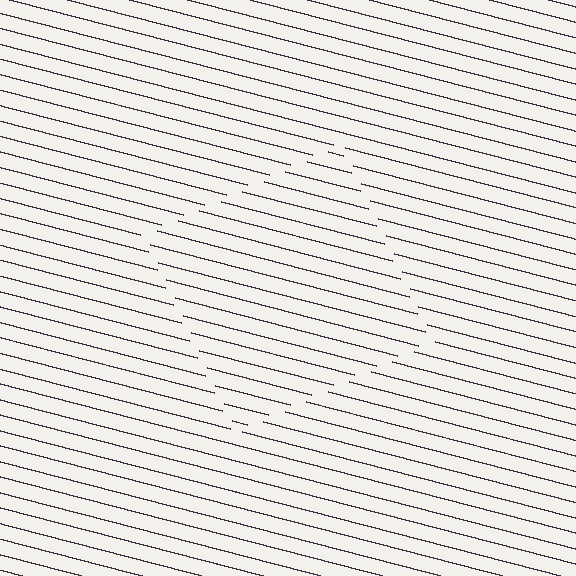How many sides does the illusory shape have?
4 sides — the line-ends trace a square.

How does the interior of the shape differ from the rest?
The interior of the shape contains the same grating, shifted by half a period — the contour is defined by the phase discontinuity where line-ends from the inner and outer gratings abut.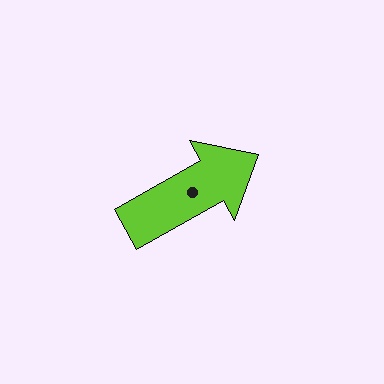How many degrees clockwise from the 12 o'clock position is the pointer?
Approximately 61 degrees.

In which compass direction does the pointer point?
Northeast.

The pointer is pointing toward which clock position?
Roughly 2 o'clock.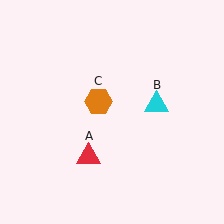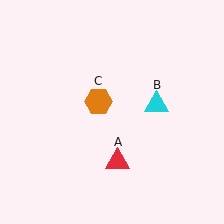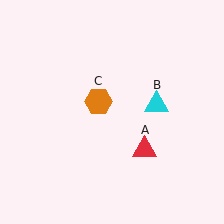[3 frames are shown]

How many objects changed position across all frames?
1 object changed position: red triangle (object A).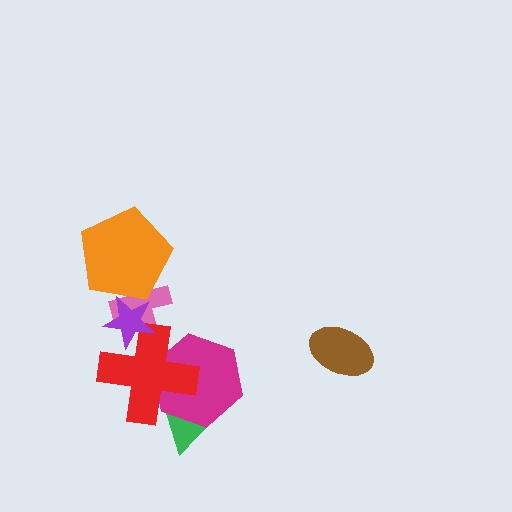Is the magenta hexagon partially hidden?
Yes, it is partially covered by another shape.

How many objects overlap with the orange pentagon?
2 objects overlap with the orange pentagon.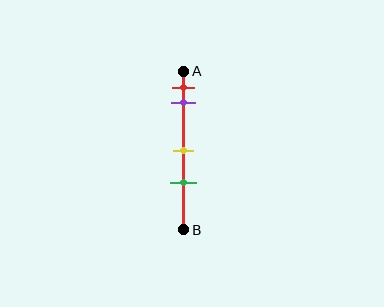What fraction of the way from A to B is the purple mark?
The purple mark is approximately 20% (0.2) of the way from A to B.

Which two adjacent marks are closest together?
The red and purple marks are the closest adjacent pair.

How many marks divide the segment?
There are 4 marks dividing the segment.